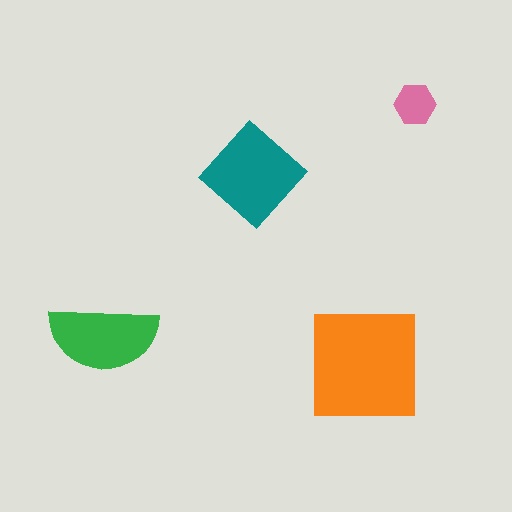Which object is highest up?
The pink hexagon is topmost.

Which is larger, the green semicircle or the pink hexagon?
The green semicircle.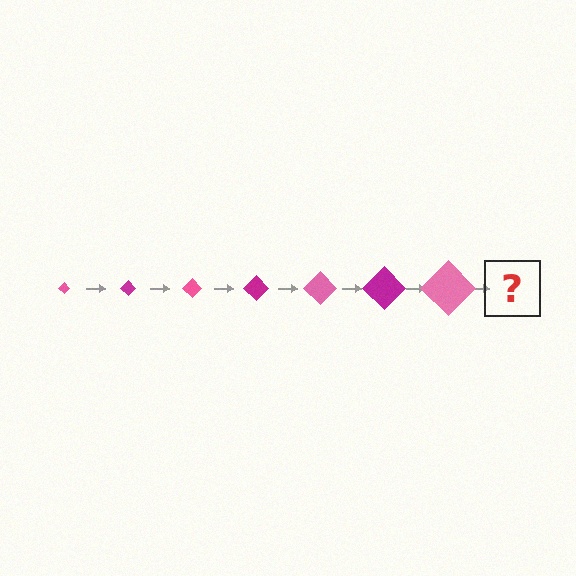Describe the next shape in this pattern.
It should be a magenta diamond, larger than the previous one.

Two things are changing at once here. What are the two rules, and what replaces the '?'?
The two rules are that the diamond grows larger each step and the color cycles through pink and magenta. The '?' should be a magenta diamond, larger than the previous one.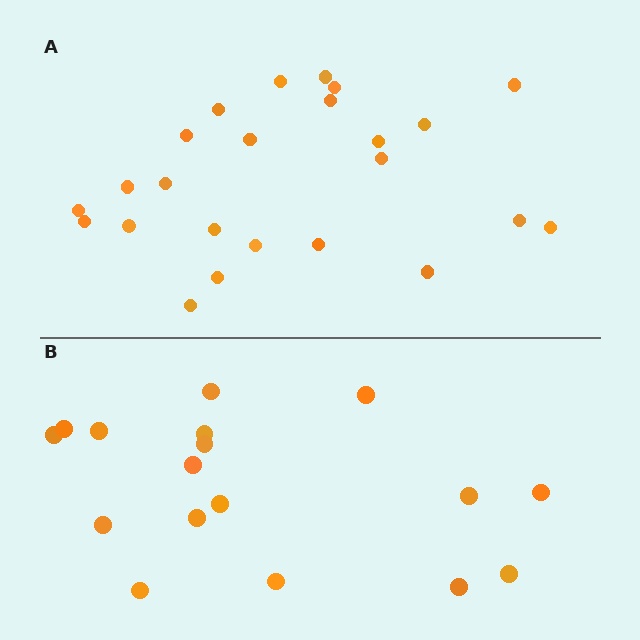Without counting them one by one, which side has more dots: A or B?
Region A (the top region) has more dots.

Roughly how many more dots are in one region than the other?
Region A has roughly 8 or so more dots than region B.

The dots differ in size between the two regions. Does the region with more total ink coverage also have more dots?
No. Region B has more total ink coverage because its dots are larger, but region A actually contains more individual dots. Total area can be misleading — the number of items is what matters here.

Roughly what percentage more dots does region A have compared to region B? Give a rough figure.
About 40% more.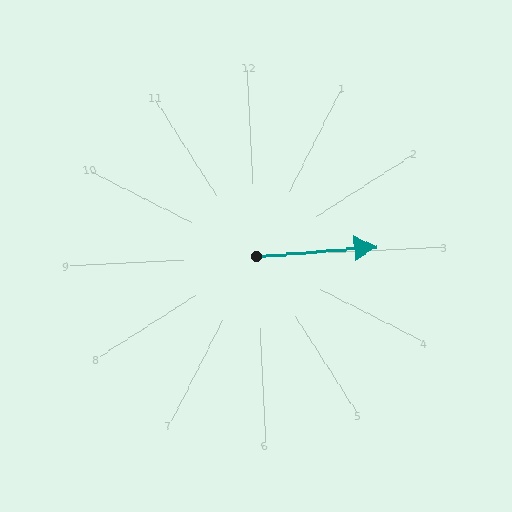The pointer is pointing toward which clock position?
Roughly 3 o'clock.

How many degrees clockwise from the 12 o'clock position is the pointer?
Approximately 88 degrees.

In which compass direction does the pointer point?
East.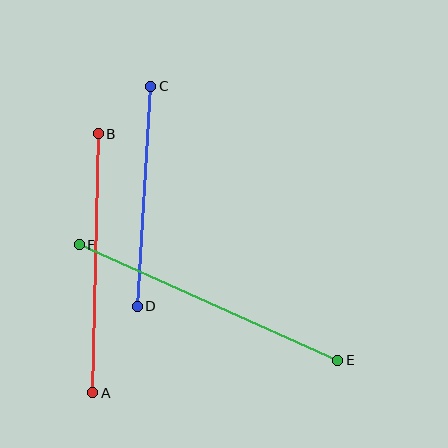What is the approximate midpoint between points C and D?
The midpoint is at approximately (144, 196) pixels.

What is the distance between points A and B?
The distance is approximately 259 pixels.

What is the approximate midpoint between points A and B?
The midpoint is at approximately (95, 263) pixels.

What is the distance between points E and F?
The distance is approximately 283 pixels.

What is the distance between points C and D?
The distance is approximately 220 pixels.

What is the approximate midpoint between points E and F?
The midpoint is at approximately (209, 302) pixels.